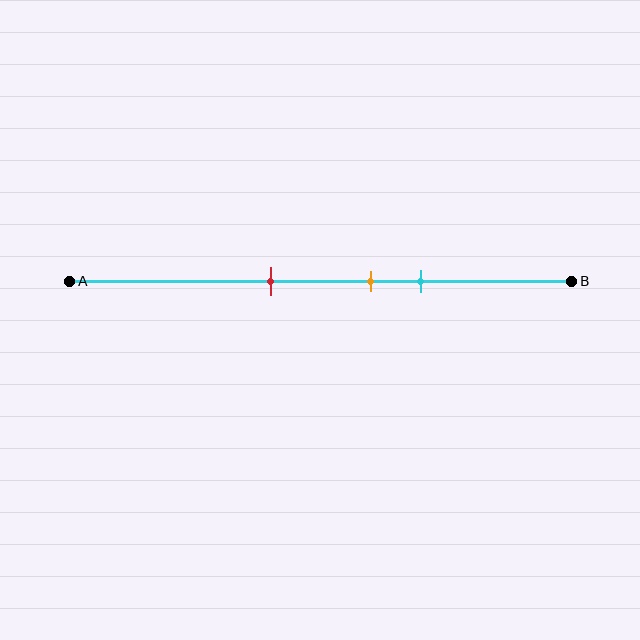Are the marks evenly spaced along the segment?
Yes, the marks are approximately evenly spaced.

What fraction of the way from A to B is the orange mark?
The orange mark is approximately 60% (0.6) of the way from A to B.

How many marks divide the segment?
There are 3 marks dividing the segment.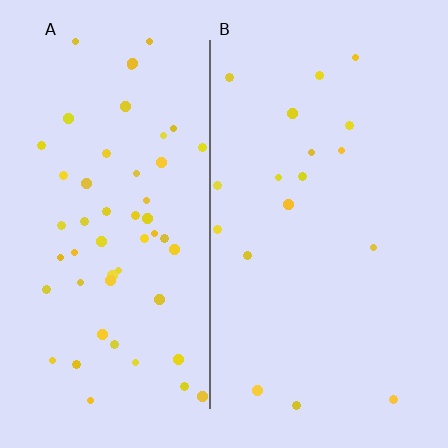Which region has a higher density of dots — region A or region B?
A (the left).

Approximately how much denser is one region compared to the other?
Approximately 3.0× — region A over region B.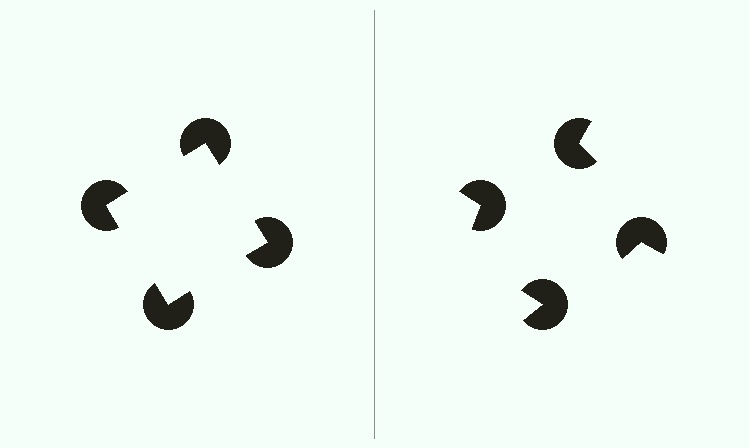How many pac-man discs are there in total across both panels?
8 — 4 on each side.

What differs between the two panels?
The pac-man discs are positioned identically on both sides; only the wedge orientations differ. On the left they align to a square; on the right they are misaligned.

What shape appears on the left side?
An illusory square.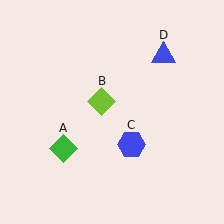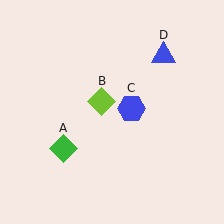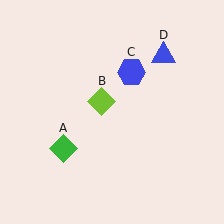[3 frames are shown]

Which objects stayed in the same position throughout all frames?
Green diamond (object A) and lime diamond (object B) and blue triangle (object D) remained stationary.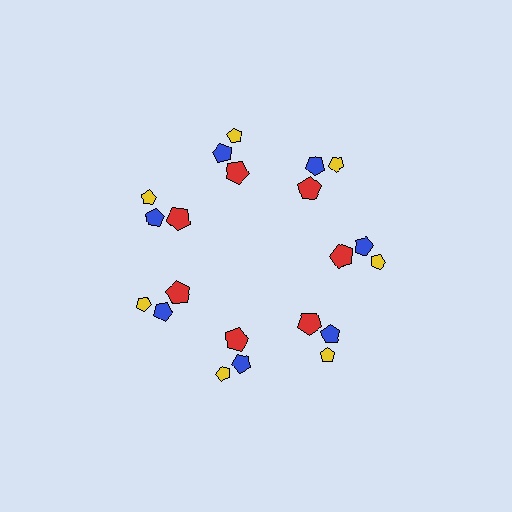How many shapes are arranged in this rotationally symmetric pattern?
There are 21 shapes, arranged in 7 groups of 3.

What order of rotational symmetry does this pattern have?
This pattern has 7-fold rotational symmetry.